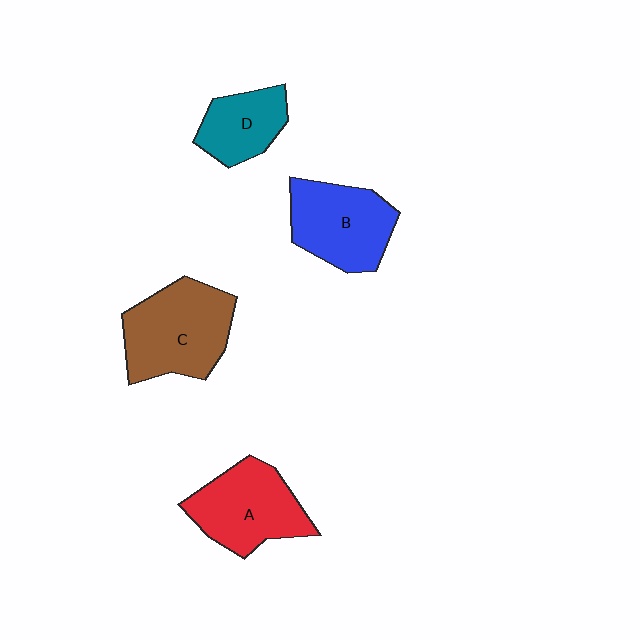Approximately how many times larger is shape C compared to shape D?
Approximately 1.7 times.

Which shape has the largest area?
Shape C (brown).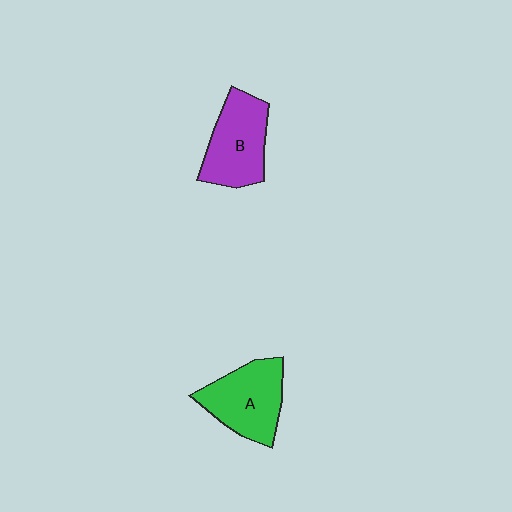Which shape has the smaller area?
Shape B (purple).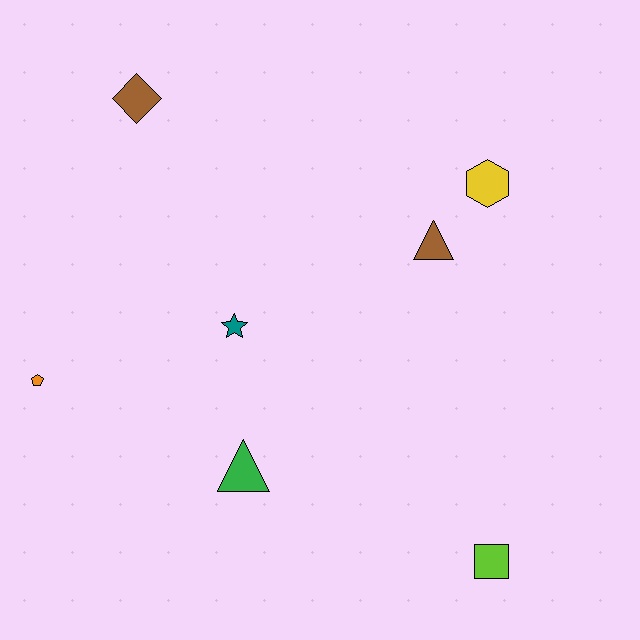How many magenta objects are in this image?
There are no magenta objects.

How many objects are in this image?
There are 7 objects.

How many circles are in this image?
There are no circles.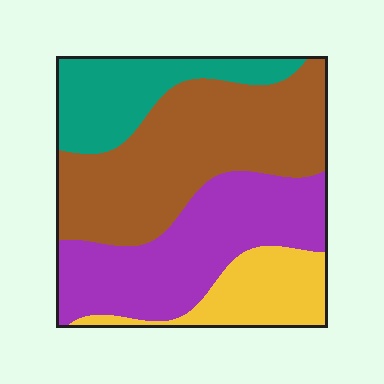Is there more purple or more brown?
Brown.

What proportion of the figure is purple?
Purple takes up between a sixth and a third of the figure.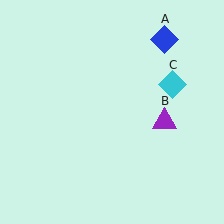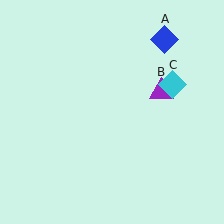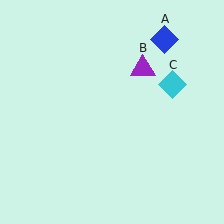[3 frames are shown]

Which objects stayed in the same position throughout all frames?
Blue diamond (object A) and cyan diamond (object C) remained stationary.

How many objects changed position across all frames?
1 object changed position: purple triangle (object B).